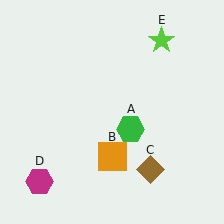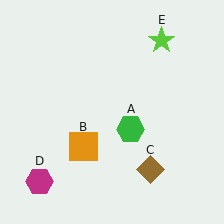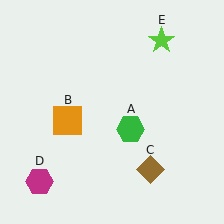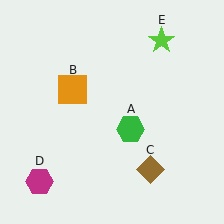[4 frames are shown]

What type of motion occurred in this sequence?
The orange square (object B) rotated clockwise around the center of the scene.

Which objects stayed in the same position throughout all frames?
Green hexagon (object A) and brown diamond (object C) and magenta hexagon (object D) and lime star (object E) remained stationary.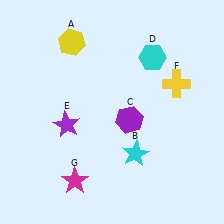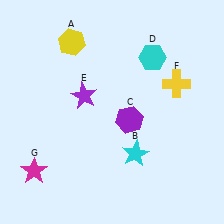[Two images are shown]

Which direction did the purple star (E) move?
The purple star (E) moved up.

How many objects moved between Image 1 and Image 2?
2 objects moved between the two images.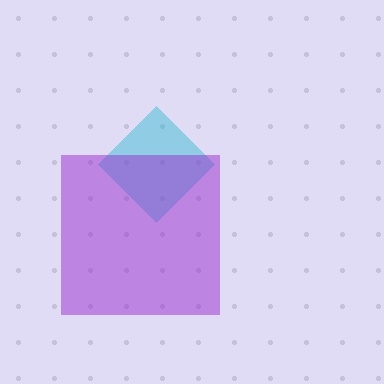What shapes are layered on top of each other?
The layered shapes are: a cyan diamond, a purple square.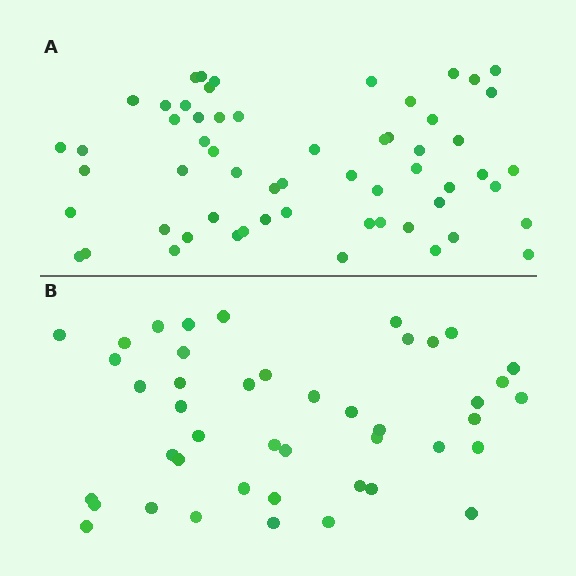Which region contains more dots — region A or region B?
Region A (the top region) has more dots.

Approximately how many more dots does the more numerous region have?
Region A has approximately 15 more dots than region B.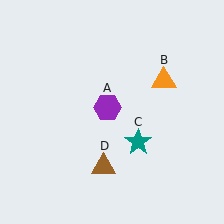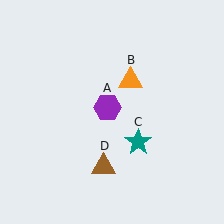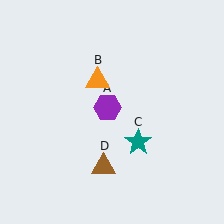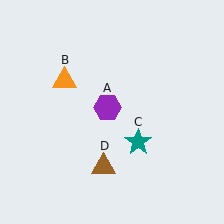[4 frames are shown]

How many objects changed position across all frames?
1 object changed position: orange triangle (object B).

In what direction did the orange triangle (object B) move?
The orange triangle (object B) moved left.